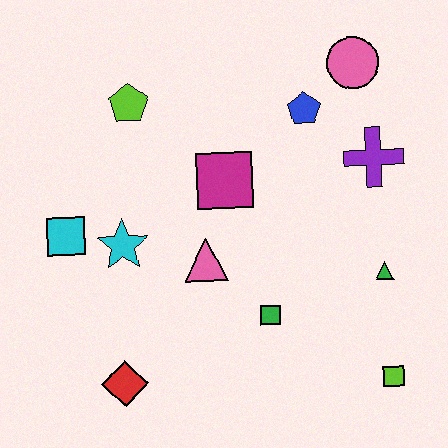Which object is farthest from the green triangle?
The cyan square is farthest from the green triangle.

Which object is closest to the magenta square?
The pink triangle is closest to the magenta square.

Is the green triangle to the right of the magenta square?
Yes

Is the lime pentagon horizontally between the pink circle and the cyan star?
Yes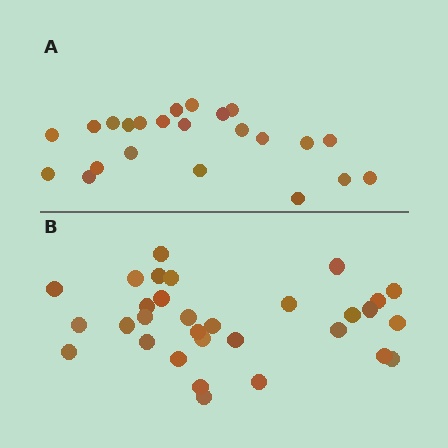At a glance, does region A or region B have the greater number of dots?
Region B (the bottom region) has more dots.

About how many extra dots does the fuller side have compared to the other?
Region B has roughly 8 or so more dots than region A.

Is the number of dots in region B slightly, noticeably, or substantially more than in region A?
Region B has noticeably more, but not dramatically so. The ratio is roughly 1.3 to 1.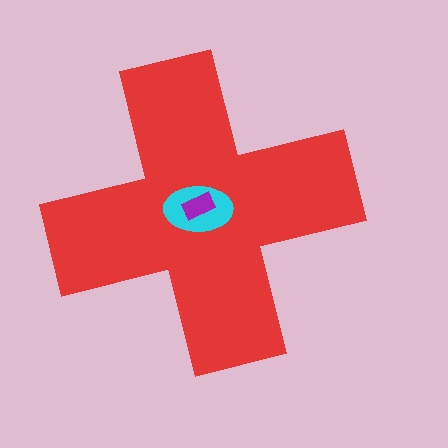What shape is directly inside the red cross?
The cyan ellipse.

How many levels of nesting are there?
3.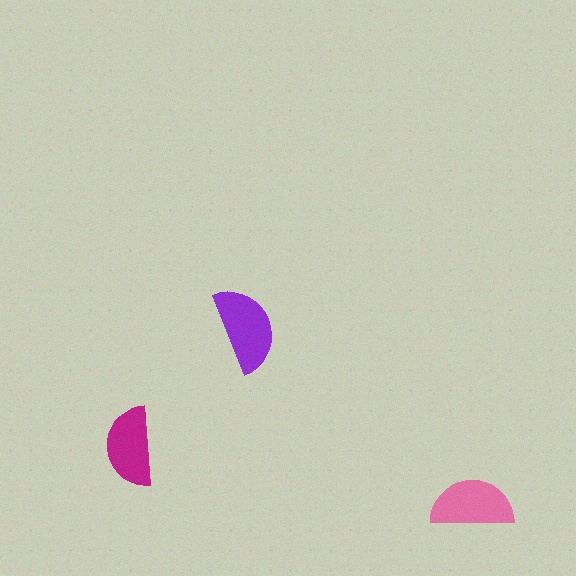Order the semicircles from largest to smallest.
the purple one, the pink one, the magenta one.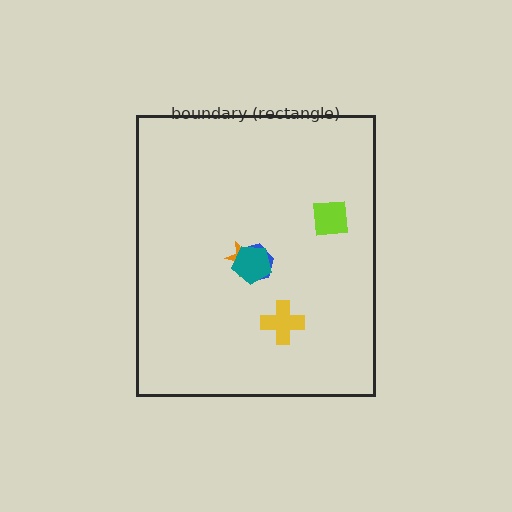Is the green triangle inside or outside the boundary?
Inside.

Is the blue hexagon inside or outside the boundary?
Inside.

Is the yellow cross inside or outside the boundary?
Inside.